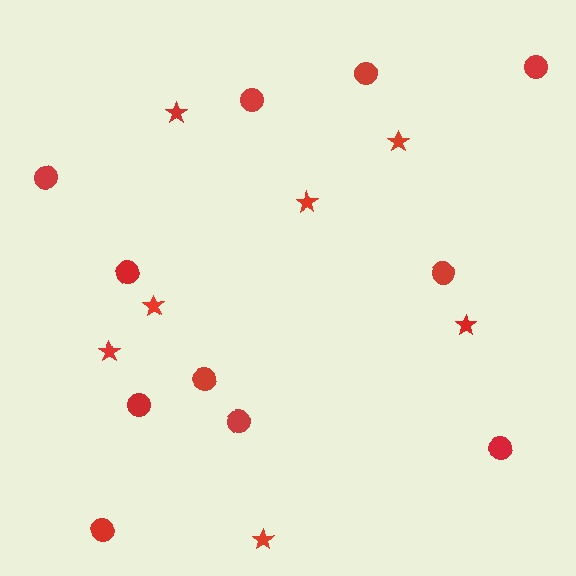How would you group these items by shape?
There are 2 groups: one group of stars (7) and one group of circles (11).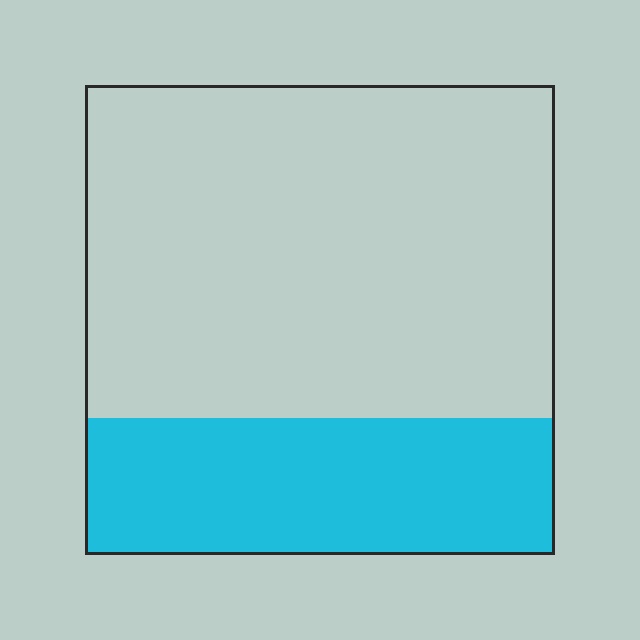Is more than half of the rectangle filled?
No.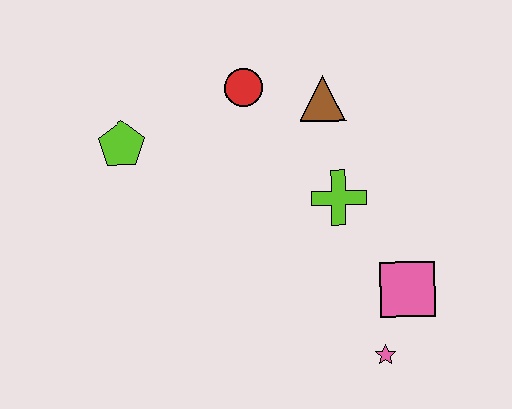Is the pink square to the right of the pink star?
Yes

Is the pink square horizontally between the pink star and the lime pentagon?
No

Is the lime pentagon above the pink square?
Yes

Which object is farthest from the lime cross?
The lime pentagon is farthest from the lime cross.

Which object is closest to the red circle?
The brown triangle is closest to the red circle.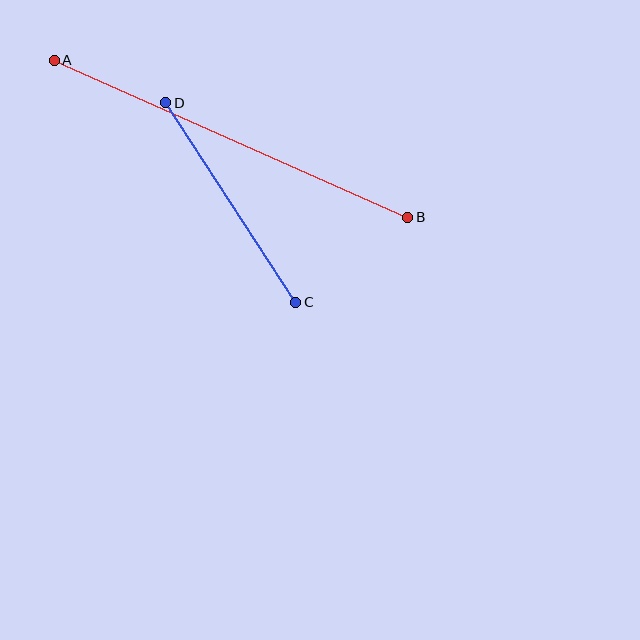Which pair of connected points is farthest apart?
Points A and B are farthest apart.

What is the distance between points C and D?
The distance is approximately 238 pixels.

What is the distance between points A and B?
The distance is approximately 387 pixels.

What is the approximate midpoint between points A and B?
The midpoint is at approximately (231, 139) pixels.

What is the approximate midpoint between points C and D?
The midpoint is at approximately (231, 203) pixels.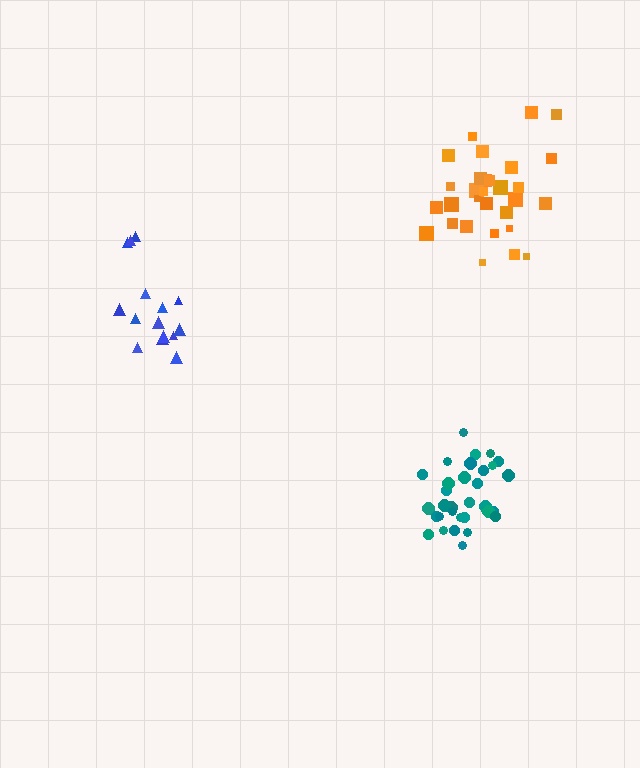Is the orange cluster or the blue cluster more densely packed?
Orange.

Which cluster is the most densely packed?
Teal.